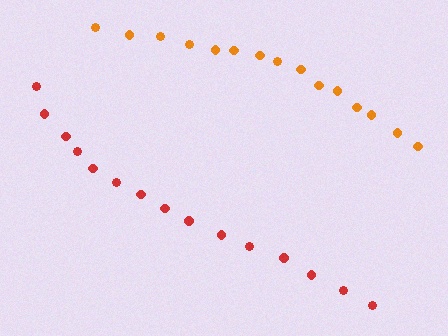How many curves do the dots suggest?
There are 2 distinct paths.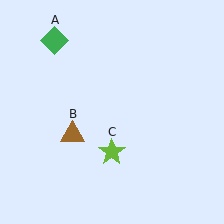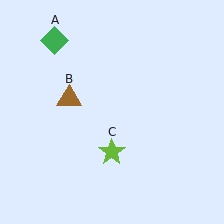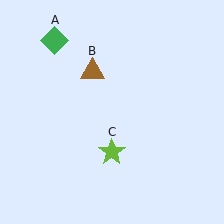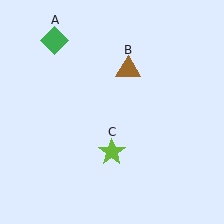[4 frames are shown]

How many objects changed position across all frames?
1 object changed position: brown triangle (object B).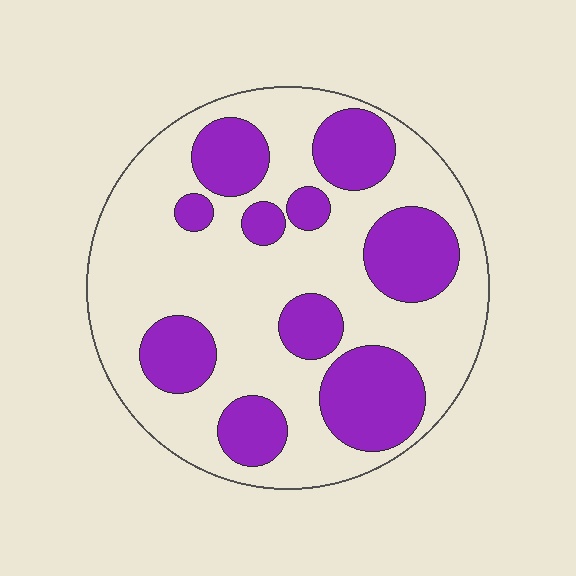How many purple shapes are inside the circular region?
10.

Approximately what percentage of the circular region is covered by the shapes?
Approximately 35%.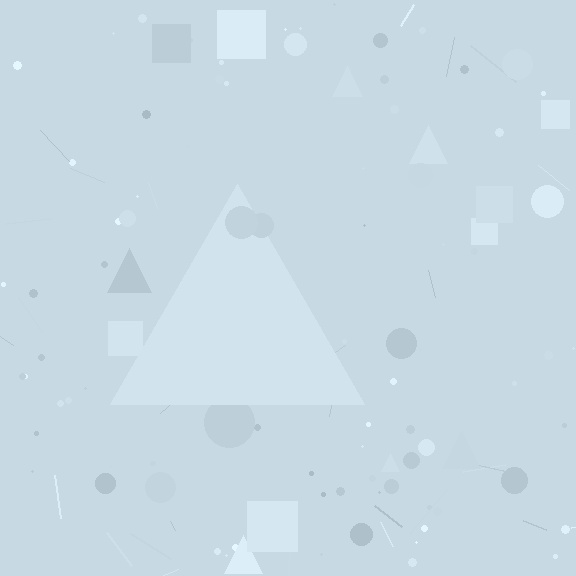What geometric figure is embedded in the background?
A triangle is embedded in the background.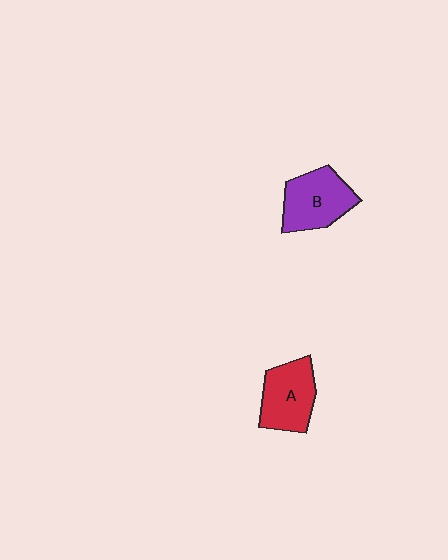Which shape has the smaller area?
Shape A (red).